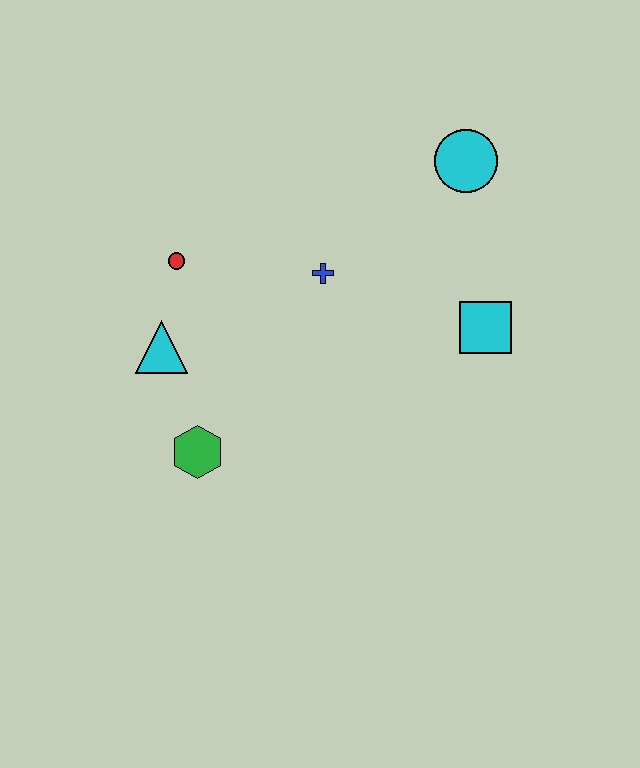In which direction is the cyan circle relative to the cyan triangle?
The cyan circle is to the right of the cyan triangle.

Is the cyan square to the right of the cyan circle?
Yes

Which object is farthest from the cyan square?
The cyan triangle is farthest from the cyan square.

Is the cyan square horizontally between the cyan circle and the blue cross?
No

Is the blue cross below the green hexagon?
No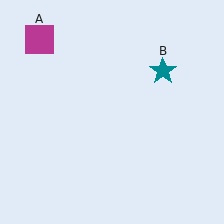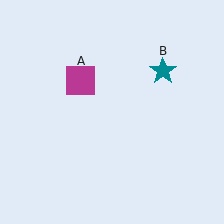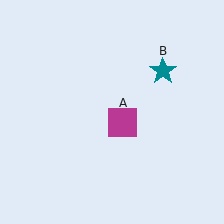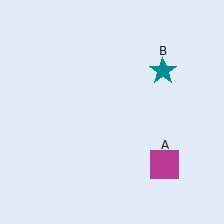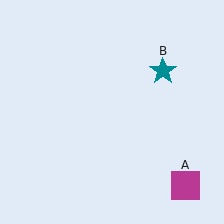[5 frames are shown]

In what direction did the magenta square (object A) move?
The magenta square (object A) moved down and to the right.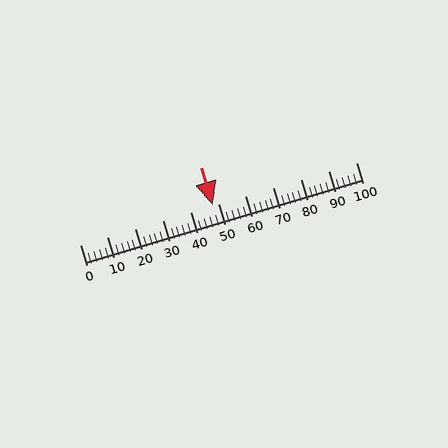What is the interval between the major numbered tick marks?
The major tick marks are spaced 10 units apart.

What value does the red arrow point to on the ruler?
The red arrow points to approximately 48.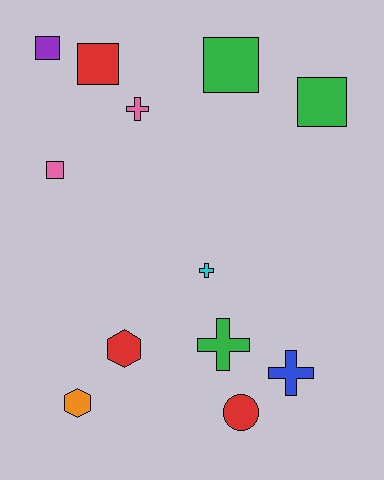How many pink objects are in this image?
There are 2 pink objects.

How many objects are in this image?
There are 12 objects.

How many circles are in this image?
There is 1 circle.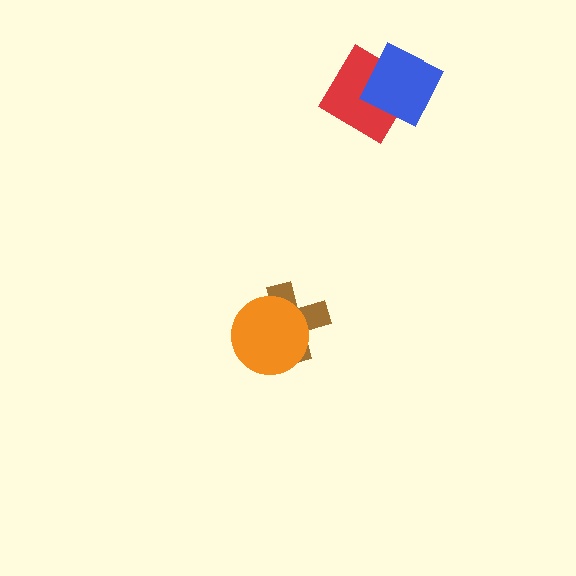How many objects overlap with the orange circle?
1 object overlaps with the orange circle.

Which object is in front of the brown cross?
The orange circle is in front of the brown cross.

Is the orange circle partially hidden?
No, no other shape covers it.